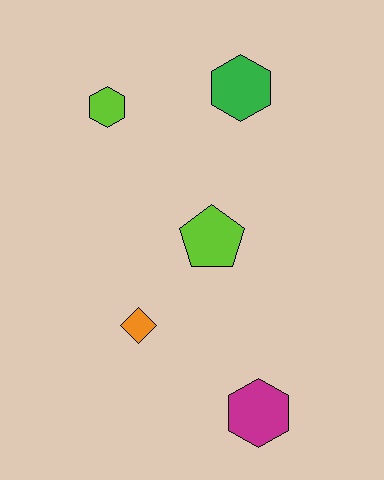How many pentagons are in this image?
There is 1 pentagon.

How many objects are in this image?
There are 5 objects.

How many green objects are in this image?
There is 1 green object.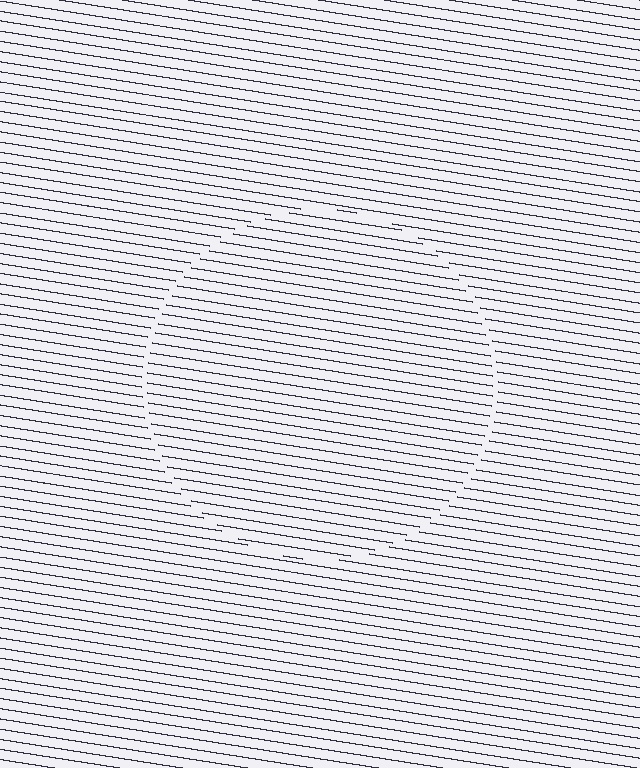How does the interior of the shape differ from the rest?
The interior of the shape contains the same grating, shifted by half a period — the contour is defined by the phase discontinuity where line-ends from the inner and outer gratings abut.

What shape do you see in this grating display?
An illusory circle. The interior of the shape contains the same grating, shifted by half a period — the contour is defined by the phase discontinuity where line-ends from the inner and outer gratings abut.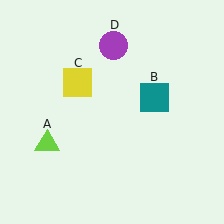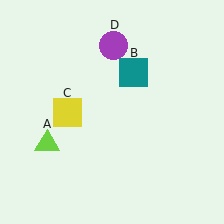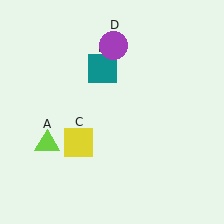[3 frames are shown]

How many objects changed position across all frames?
2 objects changed position: teal square (object B), yellow square (object C).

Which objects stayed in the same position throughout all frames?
Lime triangle (object A) and purple circle (object D) remained stationary.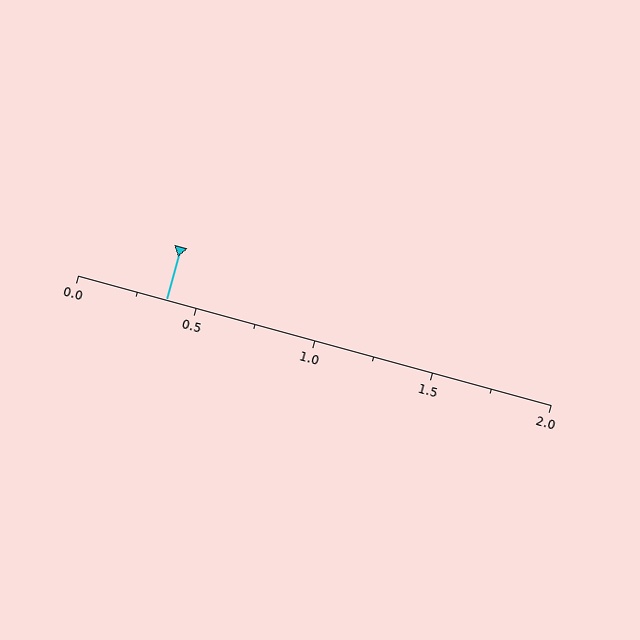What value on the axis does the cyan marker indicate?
The marker indicates approximately 0.38.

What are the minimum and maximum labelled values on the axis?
The axis runs from 0.0 to 2.0.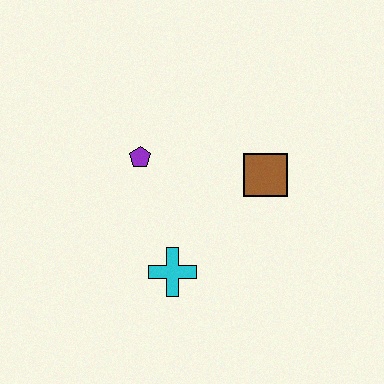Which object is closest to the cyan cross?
The purple pentagon is closest to the cyan cross.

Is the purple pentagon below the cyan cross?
No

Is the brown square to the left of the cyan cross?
No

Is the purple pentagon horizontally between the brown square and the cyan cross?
No